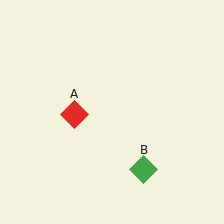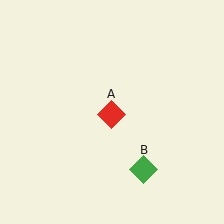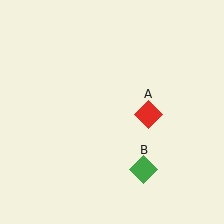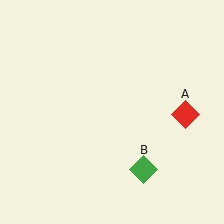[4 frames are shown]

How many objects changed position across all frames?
1 object changed position: red diamond (object A).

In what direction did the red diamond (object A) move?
The red diamond (object A) moved right.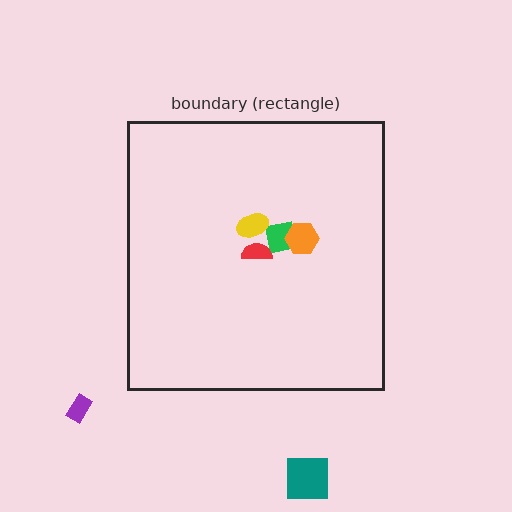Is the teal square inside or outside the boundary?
Outside.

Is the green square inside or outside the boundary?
Inside.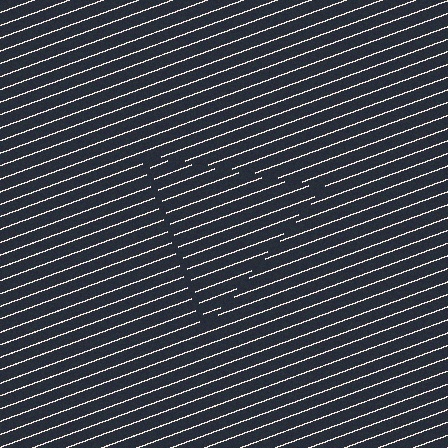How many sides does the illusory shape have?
3 sides — the line-ends trace a triangle.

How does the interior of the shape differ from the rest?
The interior of the shape contains the same grating, shifted by half a period — the contour is defined by the phase discontinuity where line-ends from the inner and outer gratings abut.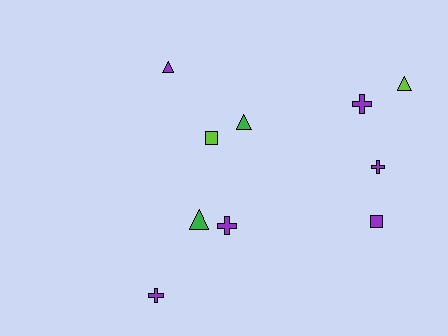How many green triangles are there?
There are 2 green triangles.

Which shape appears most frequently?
Cross, with 4 objects.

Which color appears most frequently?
Purple, with 6 objects.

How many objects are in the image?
There are 10 objects.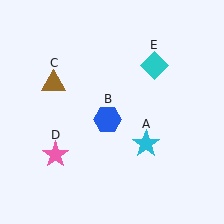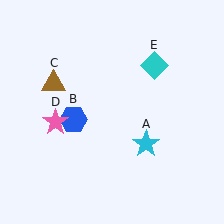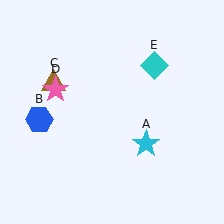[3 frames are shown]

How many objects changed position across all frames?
2 objects changed position: blue hexagon (object B), pink star (object D).